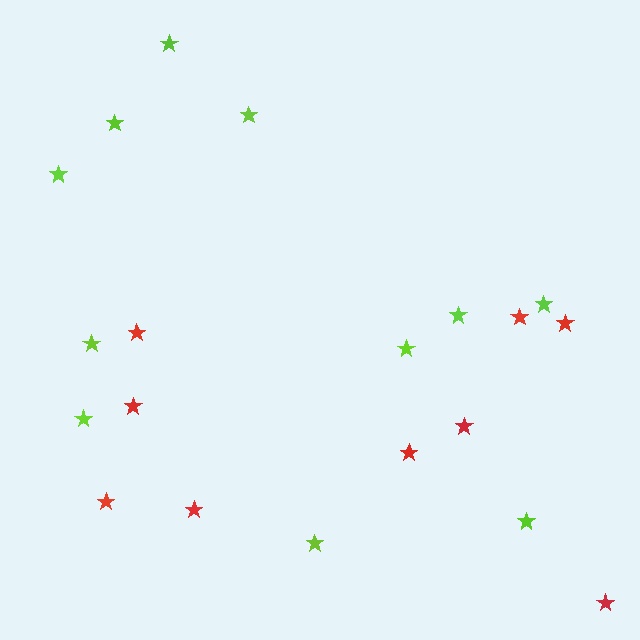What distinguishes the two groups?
There are 2 groups: one group of red stars (9) and one group of lime stars (11).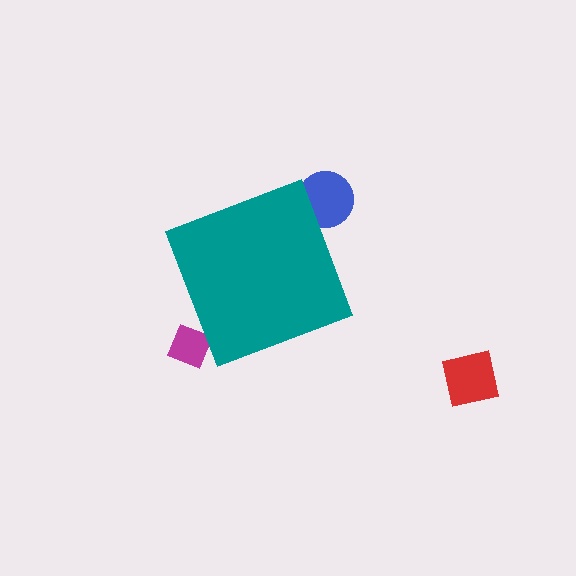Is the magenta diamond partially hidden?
Yes, the magenta diamond is partially hidden behind the teal diamond.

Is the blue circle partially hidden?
Yes, the blue circle is partially hidden behind the teal diamond.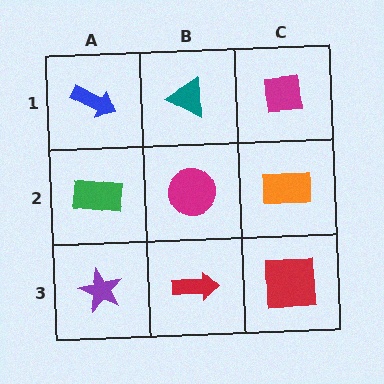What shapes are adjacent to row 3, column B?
A magenta circle (row 2, column B), a purple star (row 3, column A), a red square (row 3, column C).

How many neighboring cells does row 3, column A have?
2.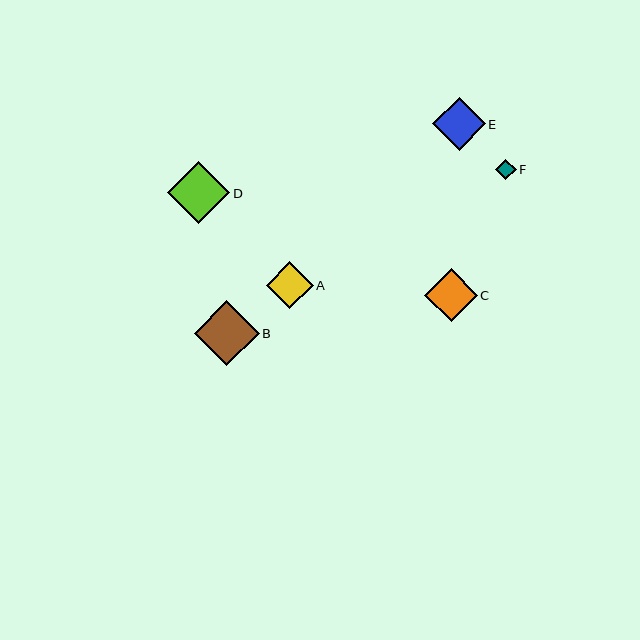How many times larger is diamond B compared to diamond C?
Diamond B is approximately 1.2 times the size of diamond C.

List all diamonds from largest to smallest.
From largest to smallest: B, D, E, C, A, F.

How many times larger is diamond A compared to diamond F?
Diamond A is approximately 2.3 times the size of diamond F.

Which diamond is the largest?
Diamond B is the largest with a size of approximately 64 pixels.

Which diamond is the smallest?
Diamond F is the smallest with a size of approximately 20 pixels.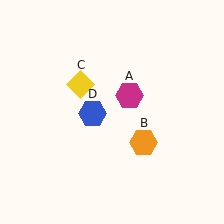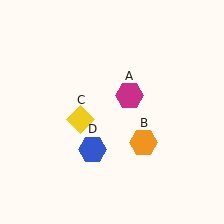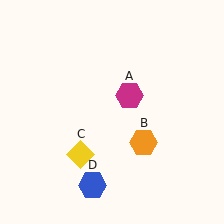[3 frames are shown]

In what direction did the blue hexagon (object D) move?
The blue hexagon (object D) moved down.